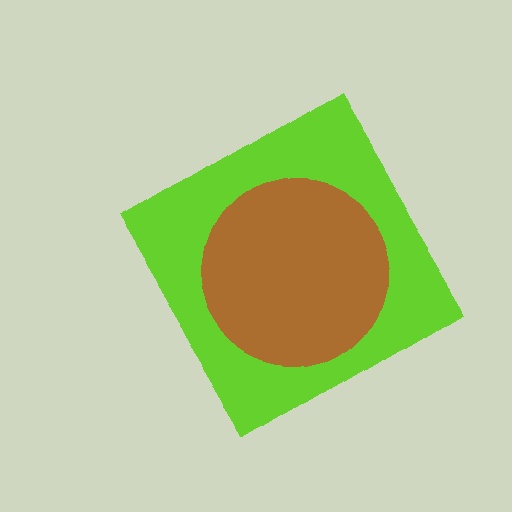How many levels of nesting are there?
2.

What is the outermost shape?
The lime diamond.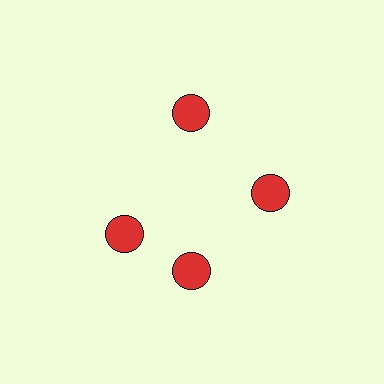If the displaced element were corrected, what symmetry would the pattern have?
It would have 4-fold rotational symmetry — the pattern would map onto itself every 90 degrees.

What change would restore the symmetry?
The symmetry would be restored by rotating it back into even spacing with its neighbors so that all 4 circles sit at equal angles and equal distance from the center.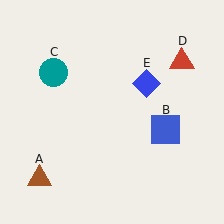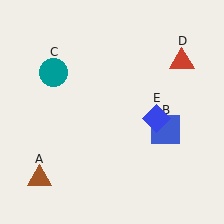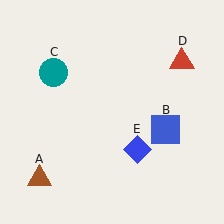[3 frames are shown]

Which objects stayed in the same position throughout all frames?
Brown triangle (object A) and blue square (object B) and teal circle (object C) and red triangle (object D) remained stationary.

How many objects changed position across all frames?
1 object changed position: blue diamond (object E).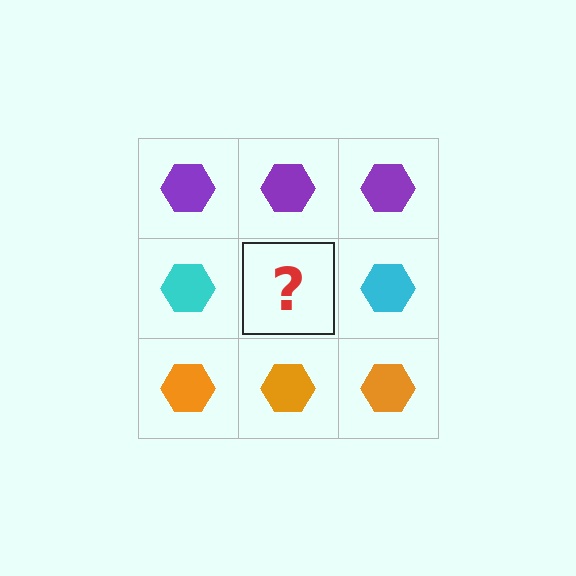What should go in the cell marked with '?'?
The missing cell should contain a cyan hexagon.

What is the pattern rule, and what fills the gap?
The rule is that each row has a consistent color. The gap should be filled with a cyan hexagon.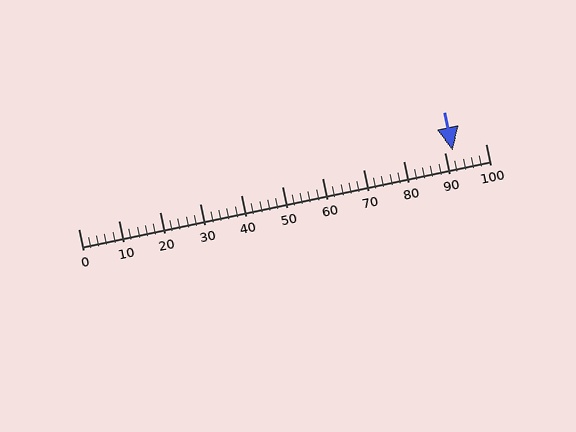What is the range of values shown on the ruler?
The ruler shows values from 0 to 100.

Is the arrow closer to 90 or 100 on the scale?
The arrow is closer to 90.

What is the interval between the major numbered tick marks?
The major tick marks are spaced 10 units apart.